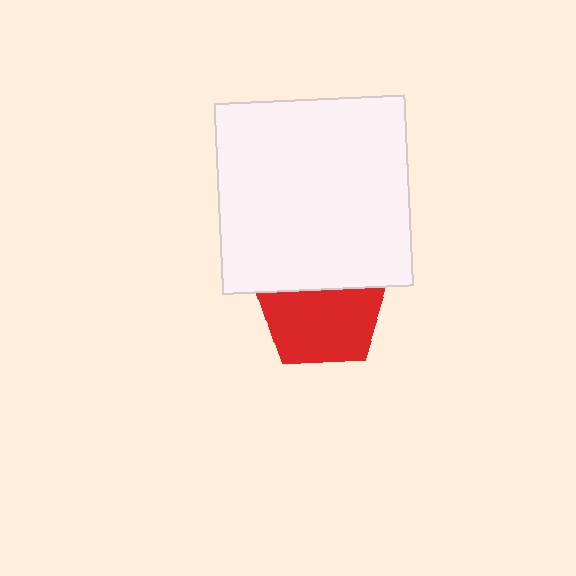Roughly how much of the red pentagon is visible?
About half of it is visible (roughly 64%).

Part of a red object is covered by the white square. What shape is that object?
It is a pentagon.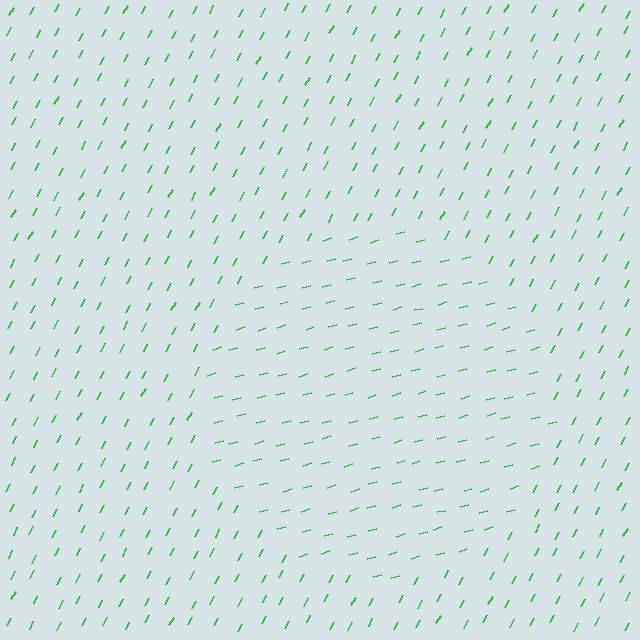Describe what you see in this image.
The image is filled with small green line segments. A circle region in the image has lines oriented differently from the surrounding lines, creating a visible texture boundary.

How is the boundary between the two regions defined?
The boundary is defined purely by a change in line orientation (approximately 45 degrees difference). All lines are the same color and thickness.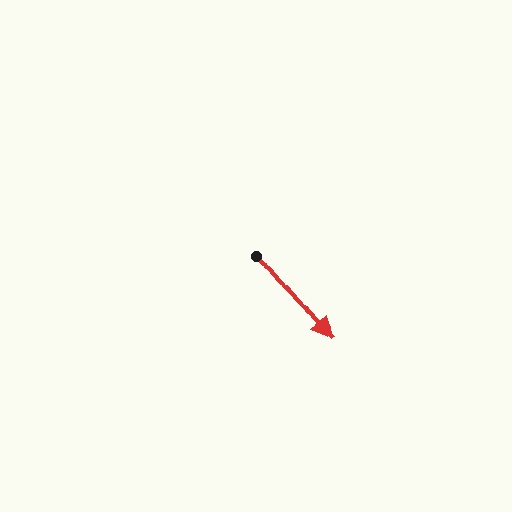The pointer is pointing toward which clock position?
Roughly 5 o'clock.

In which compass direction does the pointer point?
Southeast.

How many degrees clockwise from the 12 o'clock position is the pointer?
Approximately 140 degrees.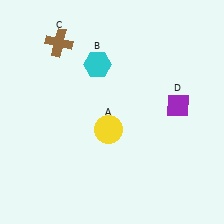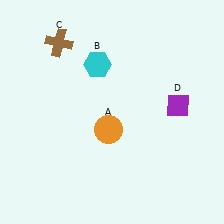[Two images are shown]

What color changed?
The circle (A) changed from yellow in Image 1 to orange in Image 2.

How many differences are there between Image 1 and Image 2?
There is 1 difference between the two images.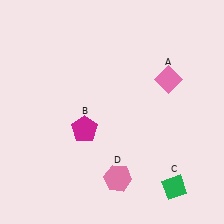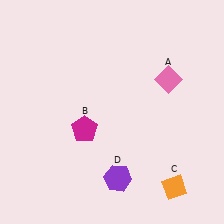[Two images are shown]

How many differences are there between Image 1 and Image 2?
There are 2 differences between the two images.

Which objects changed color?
C changed from green to orange. D changed from pink to purple.